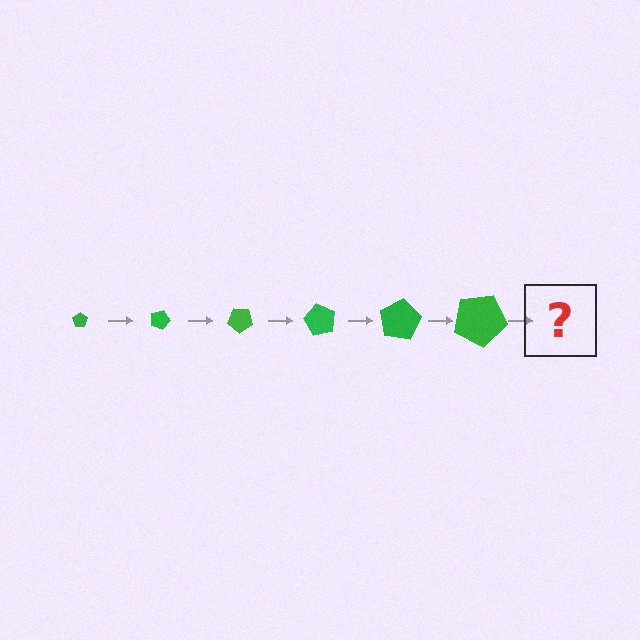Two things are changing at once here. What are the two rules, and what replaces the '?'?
The two rules are that the pentagon grows larger each step and it rotates 20 degrees each step. The '?' should be a pentagon, larger than the previous one and rotated 120 degrees from the start.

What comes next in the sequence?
The next element should be a pentagon, larger than the previous one and rotated 120 degrees from the start.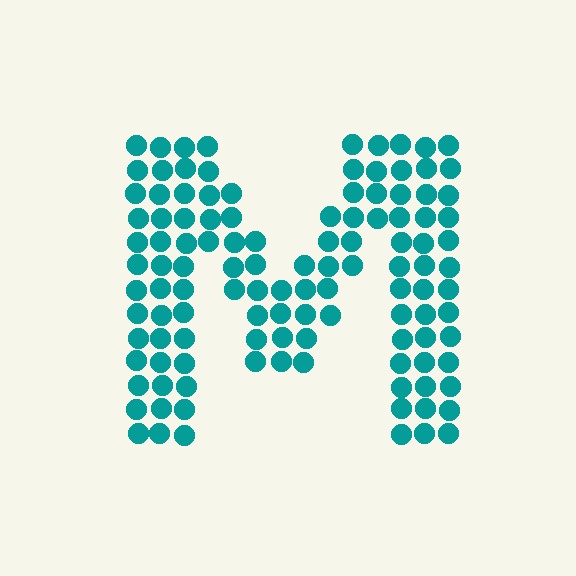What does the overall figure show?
The overall figure shows the letter M.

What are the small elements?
The small elements are circles.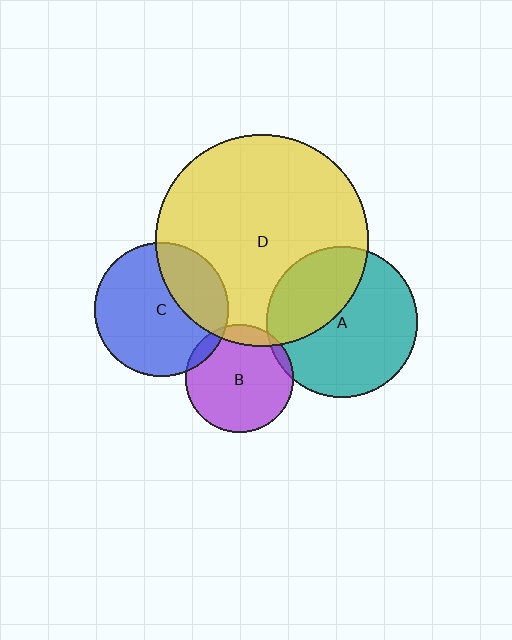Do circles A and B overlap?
Yes.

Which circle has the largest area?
Circle D (yellow).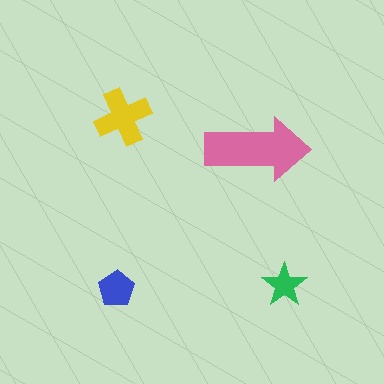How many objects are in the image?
There are 4 objects in the image.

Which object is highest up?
The yellow cross is topmost.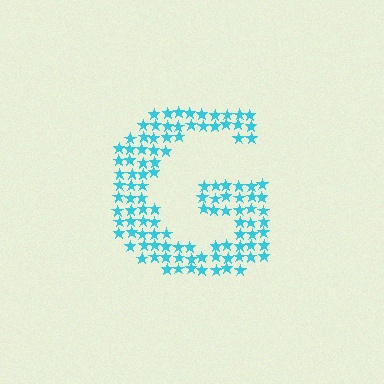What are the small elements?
The small elements are stars.